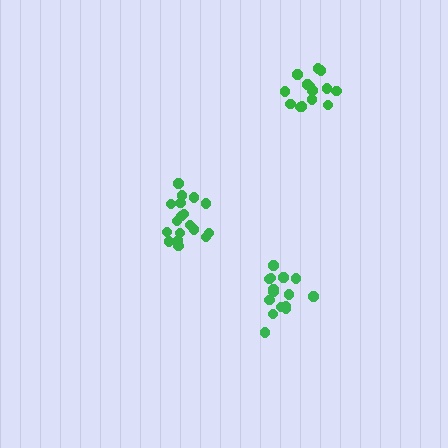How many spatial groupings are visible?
There are 3 spatial groupings.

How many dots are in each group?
Group 1: 15 dots, Group 2: 15 dots, Group 3: 18 dots (48 total).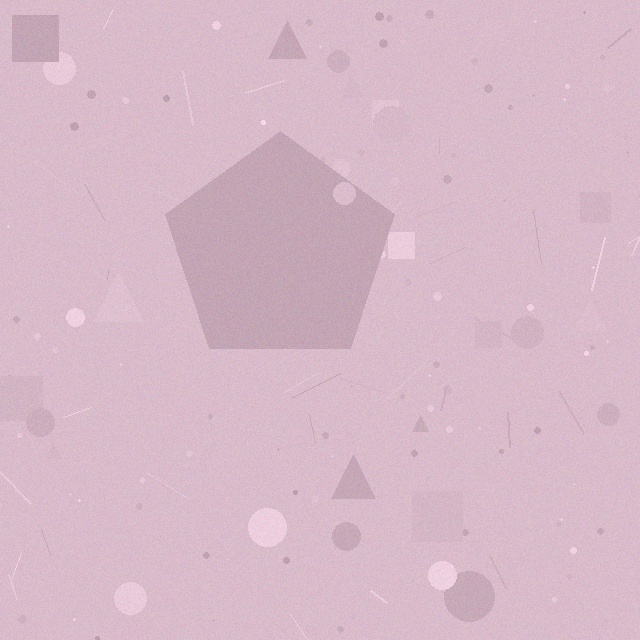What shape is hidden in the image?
A pentagon is hidden in the image.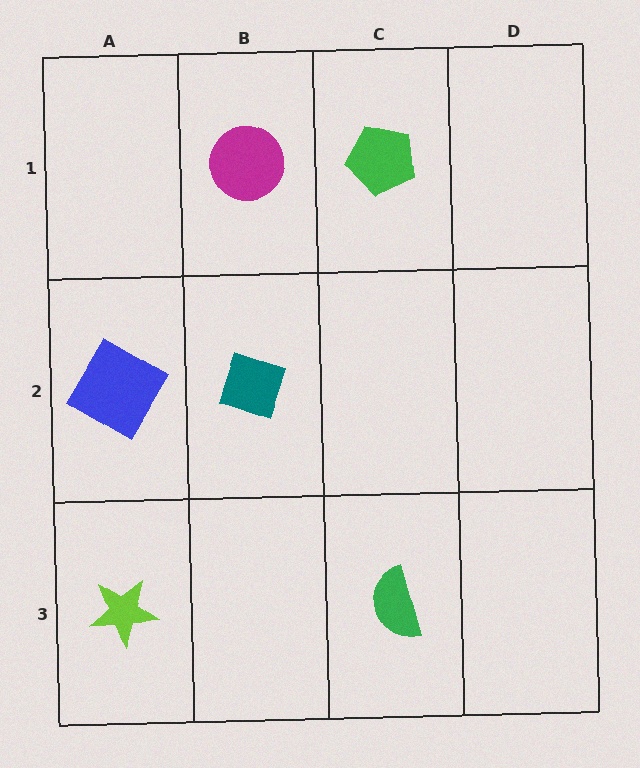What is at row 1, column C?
A green pentagon.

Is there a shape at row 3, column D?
No, that cell is empty.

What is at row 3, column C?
A green semicircle.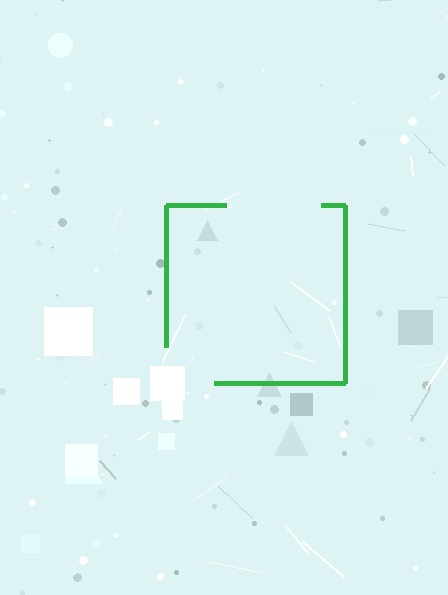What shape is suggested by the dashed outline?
The dashed outline suggests a square.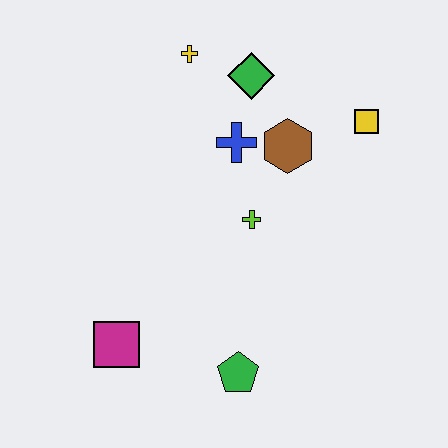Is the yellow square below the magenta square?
No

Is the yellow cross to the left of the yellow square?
Yes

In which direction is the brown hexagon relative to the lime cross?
The brown hexagon is above the lime cross.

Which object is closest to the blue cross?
The brown hexagon is closest to the blue cross.